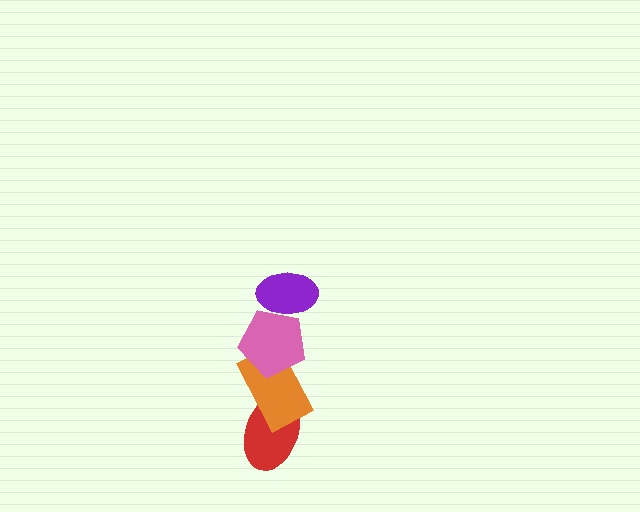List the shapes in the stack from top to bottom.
From top to bottom: the purple ellipse, the pink pentagon, the orange rectangle, the red ellipse.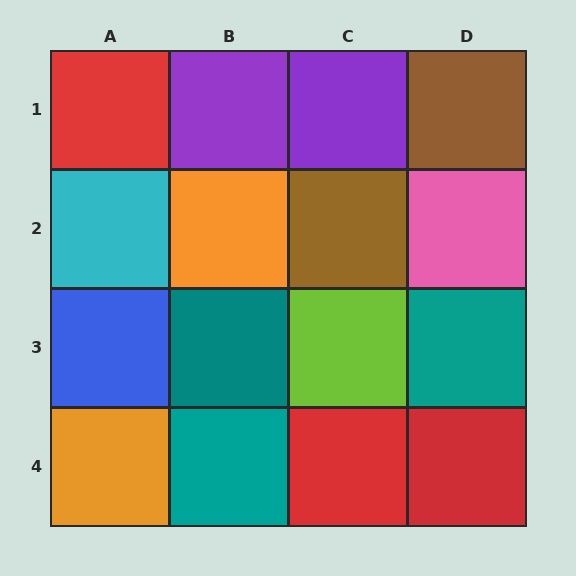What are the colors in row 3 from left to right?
Blue, teal, lime, teal.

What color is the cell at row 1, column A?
Red.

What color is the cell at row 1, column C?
Purple.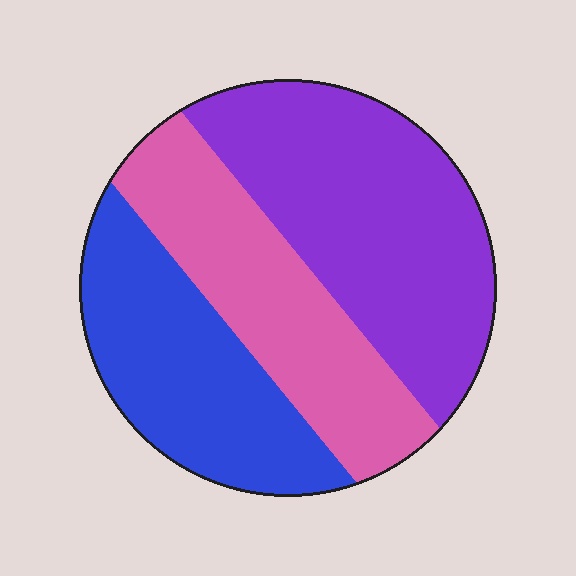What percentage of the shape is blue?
Blue takes up between a quarter and a half of the shape.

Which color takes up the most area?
Purple, at roughly 40%.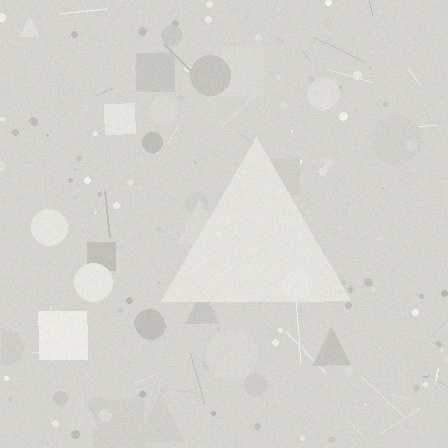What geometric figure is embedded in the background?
A triangle is embedded in the background.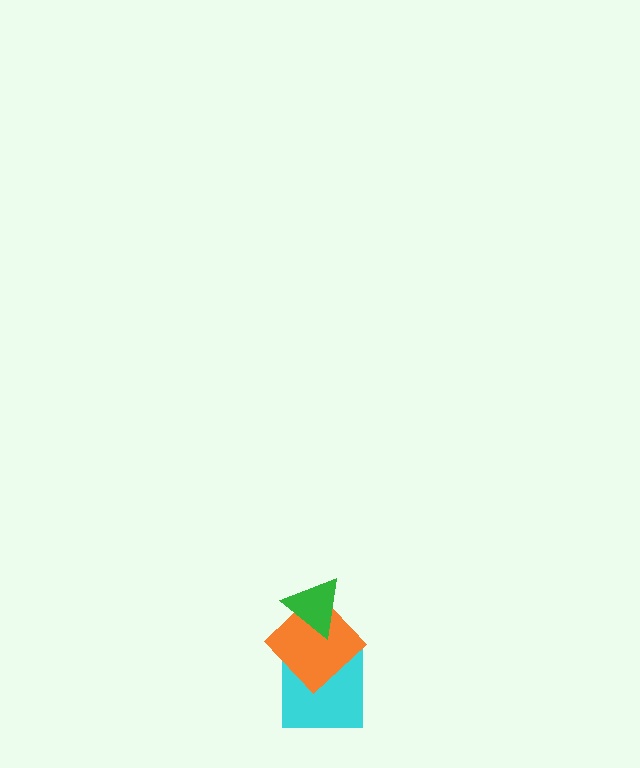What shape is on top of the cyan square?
The orange diamond is on top of the cyan square.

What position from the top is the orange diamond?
The orange diamond is 2nd from the top.